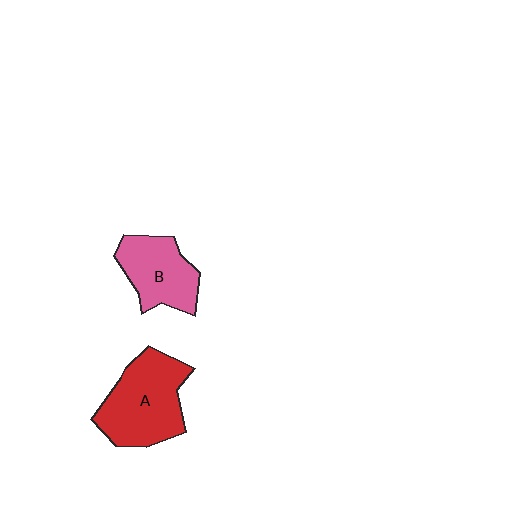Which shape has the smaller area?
Shape B (pink).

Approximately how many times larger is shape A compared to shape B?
Approximately 1.4 times.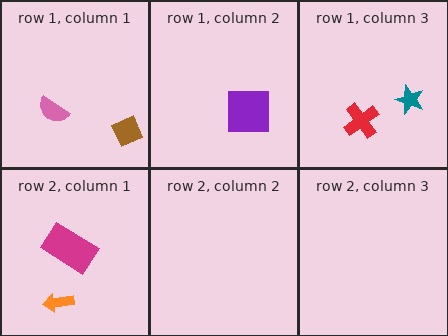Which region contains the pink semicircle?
The row 1, column 1 region.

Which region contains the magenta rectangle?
The row 2, column 1 region.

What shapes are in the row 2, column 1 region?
The magenta rectangle, the orange arrow.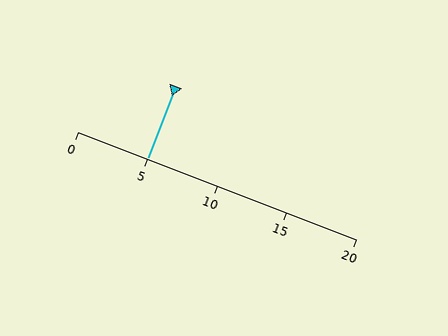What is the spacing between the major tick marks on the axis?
The major ticks are spaced 5 apart.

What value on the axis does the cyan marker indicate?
The marker indicates approximately 5.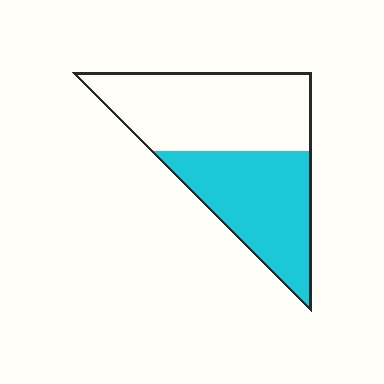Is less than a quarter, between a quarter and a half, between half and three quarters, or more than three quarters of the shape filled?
Between a quarter and a half.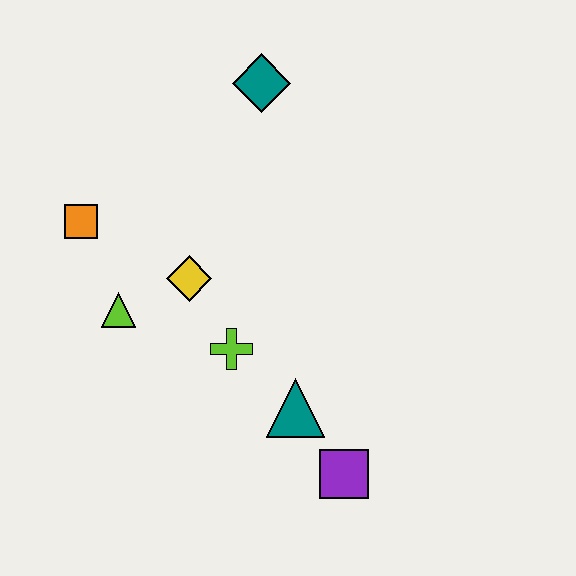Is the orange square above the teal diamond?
No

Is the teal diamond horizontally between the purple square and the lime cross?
Yes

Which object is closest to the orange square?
The lime triangle is closest to the orange square.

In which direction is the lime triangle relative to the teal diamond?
The lime triangle is below the teal diamond.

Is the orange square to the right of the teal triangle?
No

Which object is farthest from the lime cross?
The teal diamond is farthest from the lime cross.